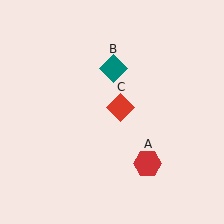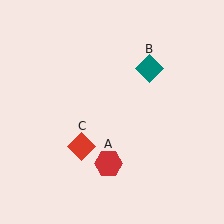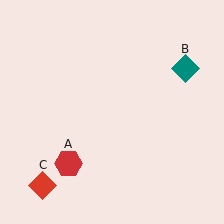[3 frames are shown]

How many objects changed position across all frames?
3 objects changed position: red hexagon (object A), teal diamond (object B), red diamond (object C).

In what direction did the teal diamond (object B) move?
The teal diamond (object B) moved right.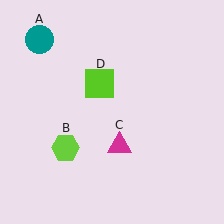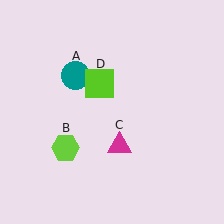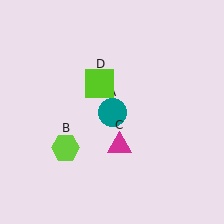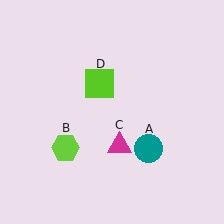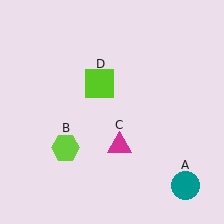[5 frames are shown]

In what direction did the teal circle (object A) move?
The teal circle (object A) moved down and to the right.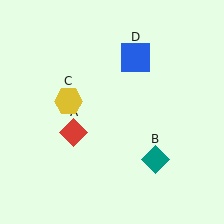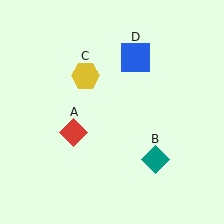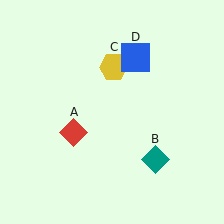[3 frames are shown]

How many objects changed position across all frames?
1 object changed position: yellow hexagon (object C).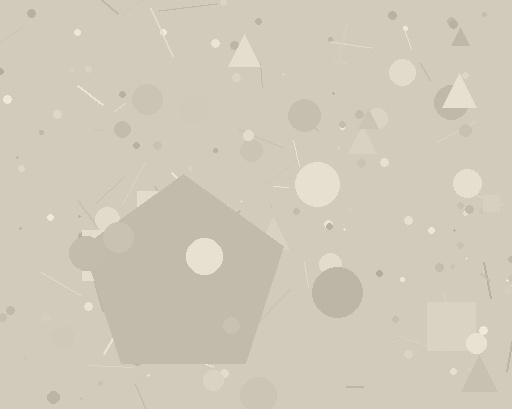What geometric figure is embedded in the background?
A pentagon is embedded in the background.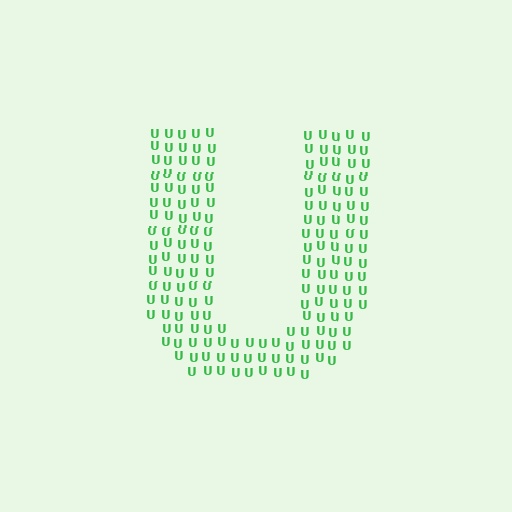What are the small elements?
The small elements are letter U's.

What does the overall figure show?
The overall figure shows the letter U.